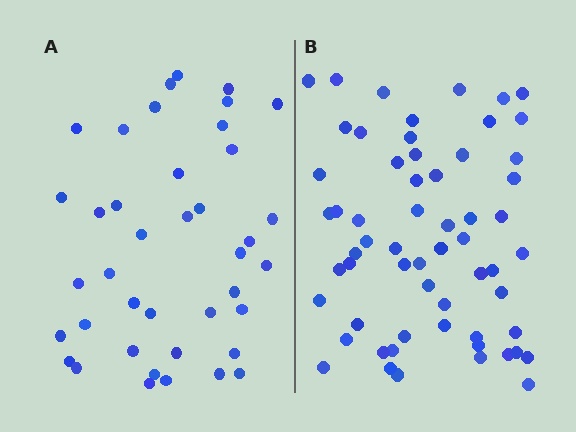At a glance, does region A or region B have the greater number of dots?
Region B (the right region) has more dots.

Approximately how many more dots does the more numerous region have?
Region B has approximately 20 more dots than region A.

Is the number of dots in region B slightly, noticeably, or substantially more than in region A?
Region B has substantially more. The ratio is roughly 1.5 to 1.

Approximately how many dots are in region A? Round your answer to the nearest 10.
About 40 dots.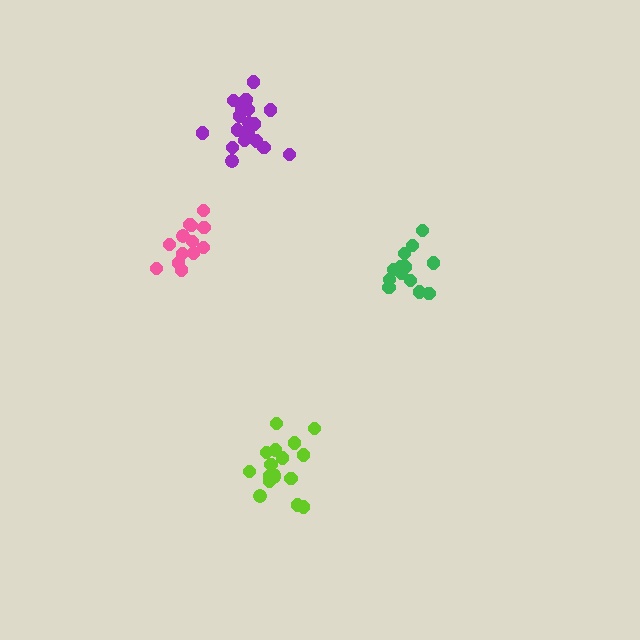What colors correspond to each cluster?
The clusters are colored: purple, lime, pink, green.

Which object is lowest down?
The lime cluster is bottommost.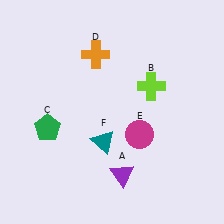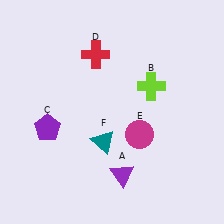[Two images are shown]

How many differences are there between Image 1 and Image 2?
There are 2 differences between the two images.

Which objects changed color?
C changed from green to purple. D changed from orange to red.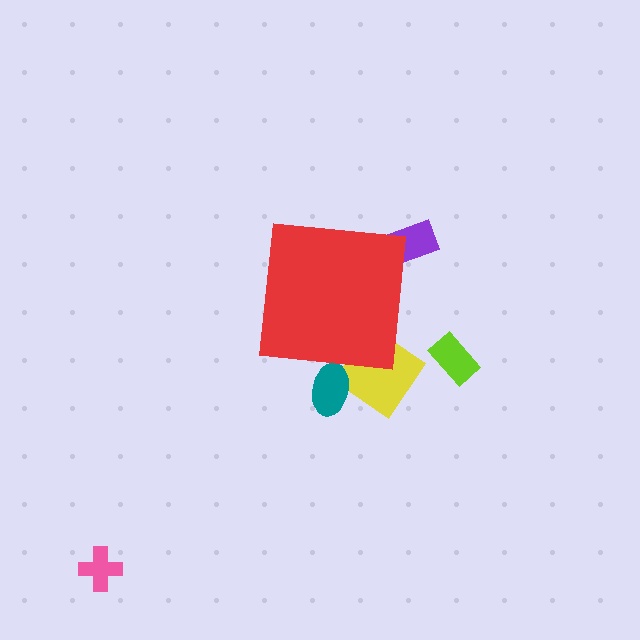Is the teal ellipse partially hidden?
Yes, the teal ellipse is partially hidden behind the red square.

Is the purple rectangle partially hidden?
Yes, the purple rectangle is partially hidden behind the red square.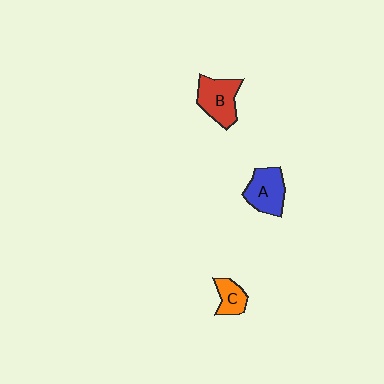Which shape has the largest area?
Shape B (red).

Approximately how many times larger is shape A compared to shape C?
Approximately 1.7 times.